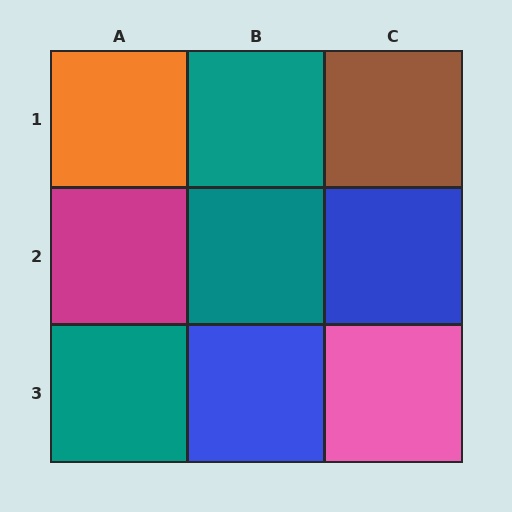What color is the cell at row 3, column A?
Teal.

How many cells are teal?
3 cells are teal.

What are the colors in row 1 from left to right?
Orange, teal, brown.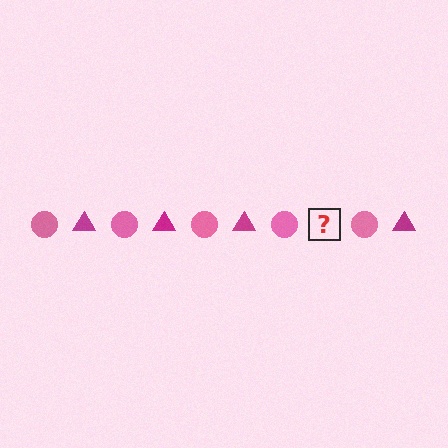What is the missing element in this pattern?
The missing element is a magenta triangle.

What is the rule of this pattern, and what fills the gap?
The rule is that the pattern alternates between pink circle and magenta triangle. The gap should be filled with a magenta triangle.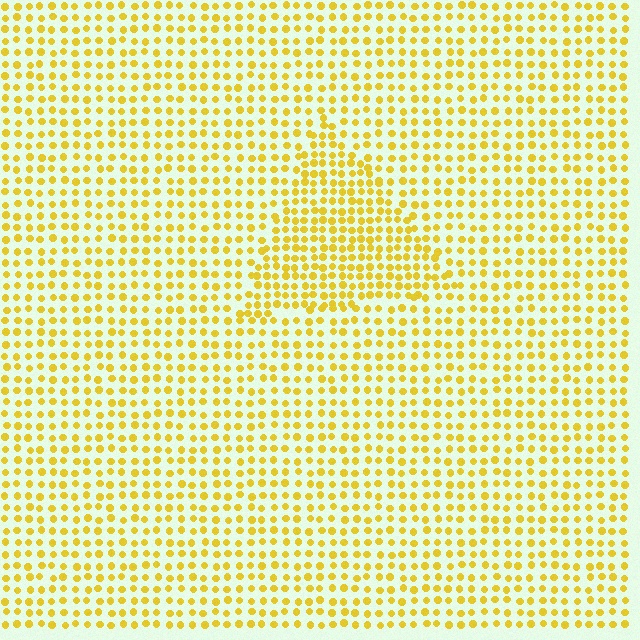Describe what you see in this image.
The image contains small yellow elements arranged at two different densities. A triangle-shaped region is visible where the elements are more densely packed than the surrounding area.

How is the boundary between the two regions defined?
The boundary is defined by a change in element density (approximately 1.5x ratio). All elements are the same color, size, and shape.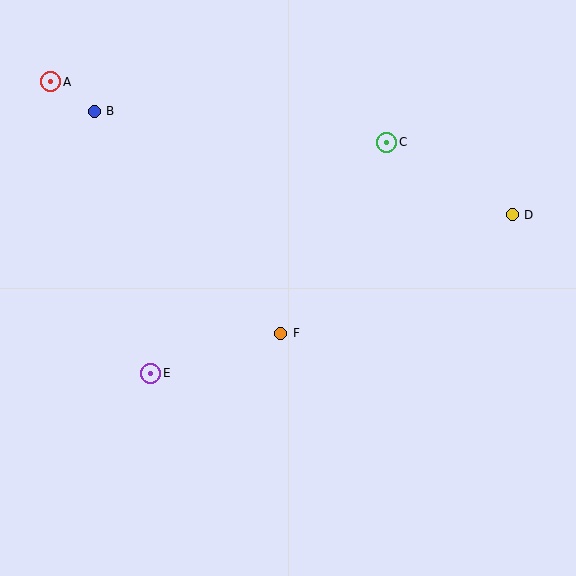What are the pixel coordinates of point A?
Point A is at (51, 82).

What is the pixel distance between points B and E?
The distance between B and E is 268 pixels.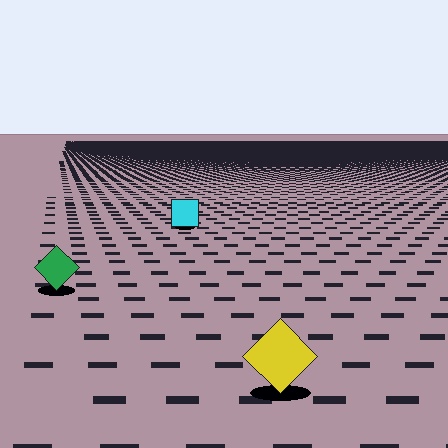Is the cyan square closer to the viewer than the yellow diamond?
No. The yellow diamond is closer — you can tell from the texture gradient: the ground texture is coarser near it.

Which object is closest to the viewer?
The yellow diamond is closest. The texture marks near it are larger and more spread out.